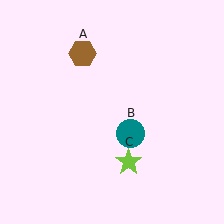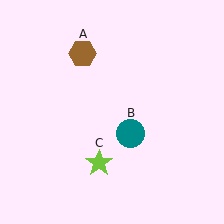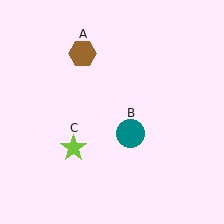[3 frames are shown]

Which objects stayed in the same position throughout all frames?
Brown hexagon (object A) and teal circle (object B) remained stationary.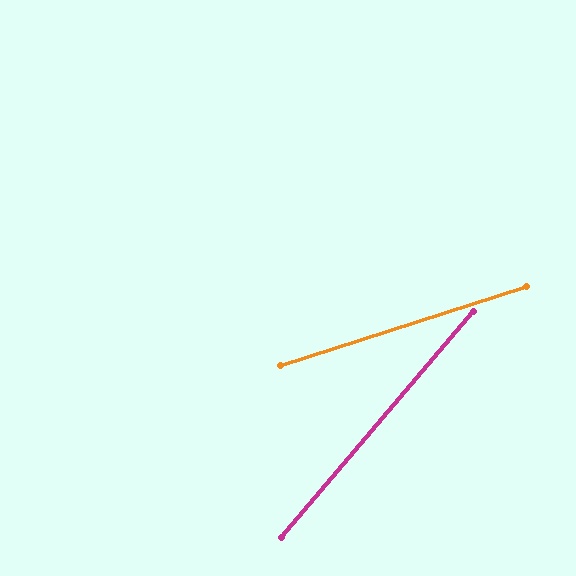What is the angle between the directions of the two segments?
Approximately 32 degrees.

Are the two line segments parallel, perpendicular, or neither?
Neither parallel nor perpendicular — they differ by about 32°.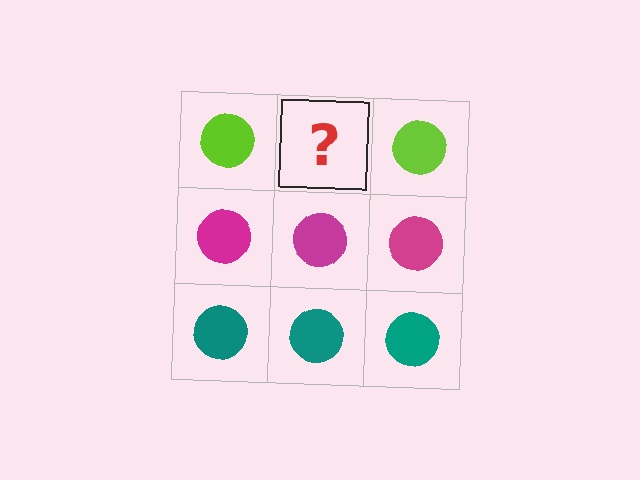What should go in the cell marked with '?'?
The missing cell should contain a lime circle.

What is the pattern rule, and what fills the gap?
The rule is that each row has a consistent color. The gap should be filled with a lime circle.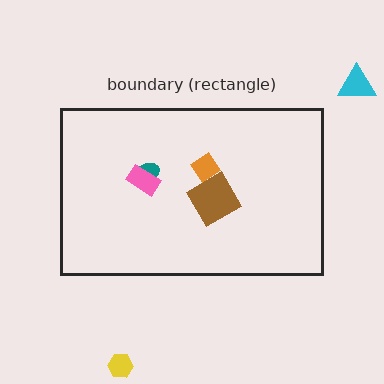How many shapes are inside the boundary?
4 inside, 2 outside.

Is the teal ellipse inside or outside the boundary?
Inside.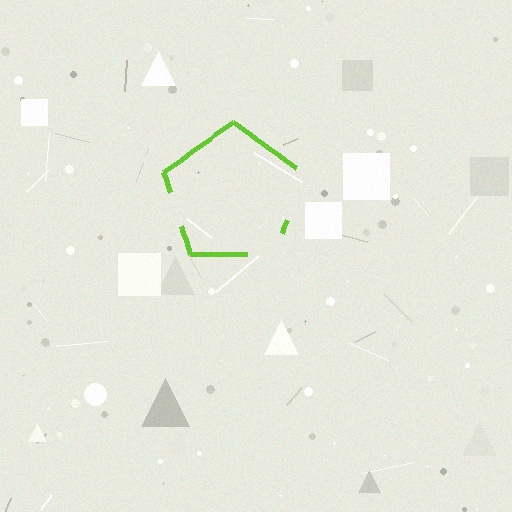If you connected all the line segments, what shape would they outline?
They would outline a pentagon.